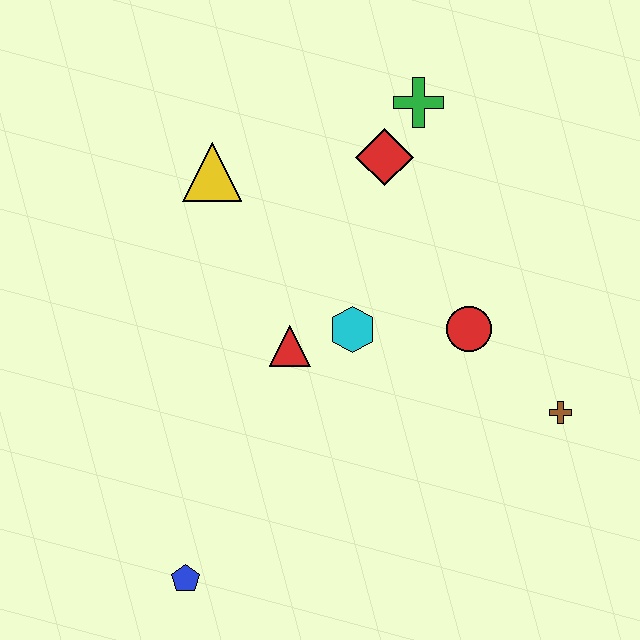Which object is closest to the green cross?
The red diamond is closest to the green cross.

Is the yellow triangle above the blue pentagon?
Yes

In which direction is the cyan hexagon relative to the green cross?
The cyan hexagon is below the green cross.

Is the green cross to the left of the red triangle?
No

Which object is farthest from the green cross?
The blue pentagon is farthest from the green cross.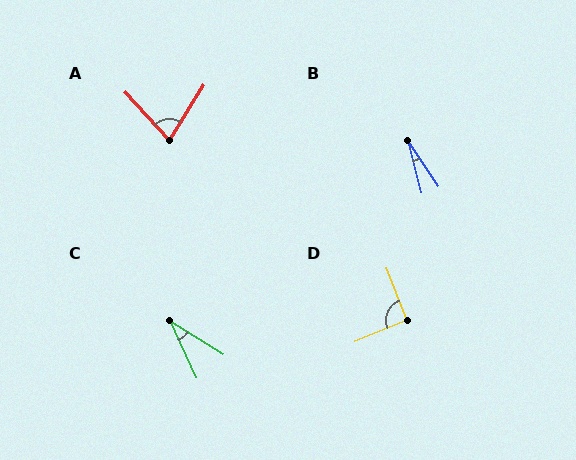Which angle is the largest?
D, at approximately 90 degrees.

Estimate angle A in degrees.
Approximately 75 degrees.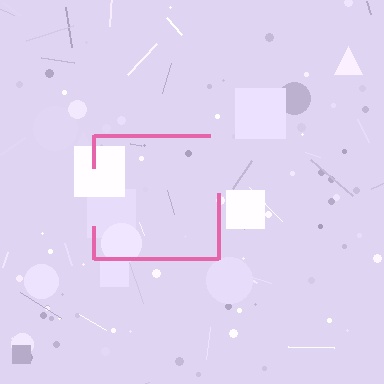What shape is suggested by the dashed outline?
The dashed outline suggests a square.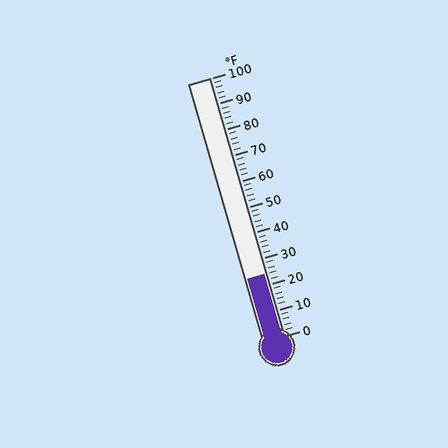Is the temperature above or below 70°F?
The temperature is below 70°F.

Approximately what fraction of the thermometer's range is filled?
The thermometer is filled to approximately 25% of its range.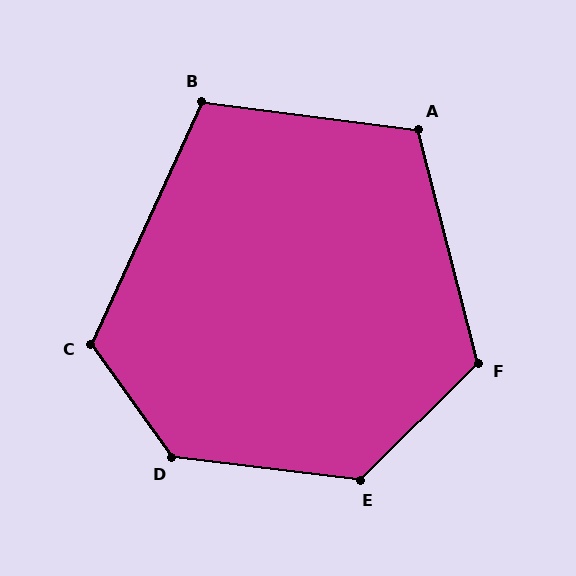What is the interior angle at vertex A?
Approximately 112 degrees (obtuse).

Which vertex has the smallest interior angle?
B, at approximately 107 degrees.